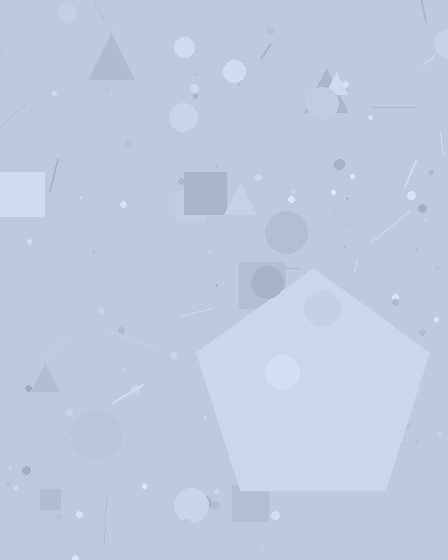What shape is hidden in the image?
A pentagon is hidden in the image.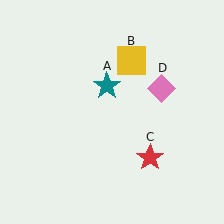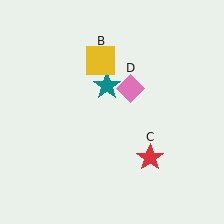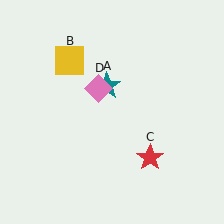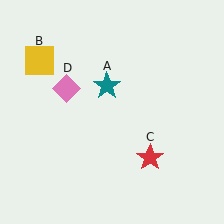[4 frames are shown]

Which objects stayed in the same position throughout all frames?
Teal star (object A) and red star (object C) remained stationary.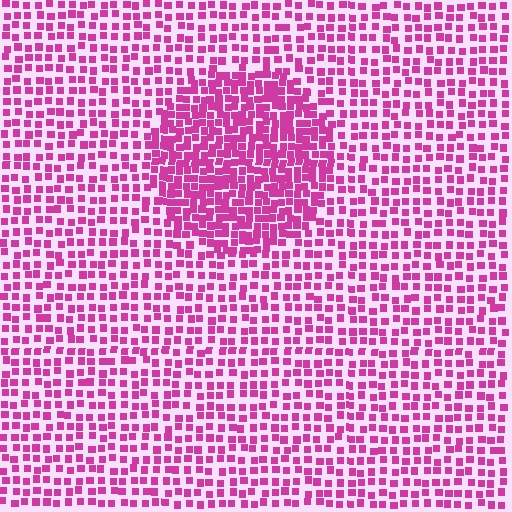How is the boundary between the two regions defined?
The boundary is defined by a change in element density (approximately 1.9x ratio). All elements are the same color, size, and shape.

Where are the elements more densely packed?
The elements are more densely packed inside the circle boundary.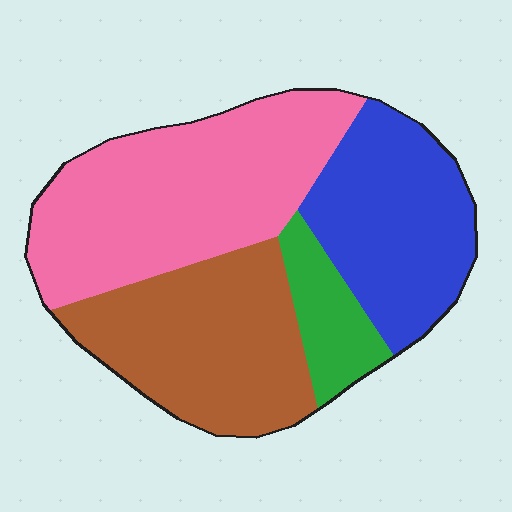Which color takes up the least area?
Green, at roughly 10%.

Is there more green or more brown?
Brown.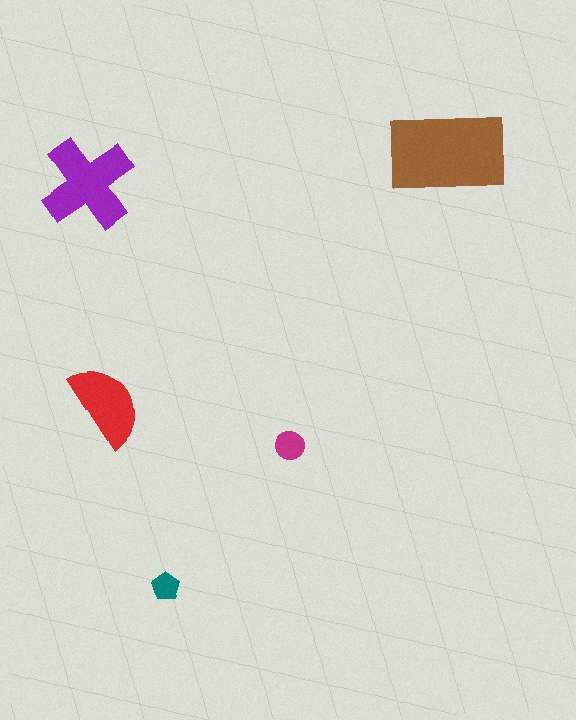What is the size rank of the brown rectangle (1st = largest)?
1st.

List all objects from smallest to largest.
The teal pentagon, the magenta circle, the red semicircle, the purple cross, the brown rectangle.